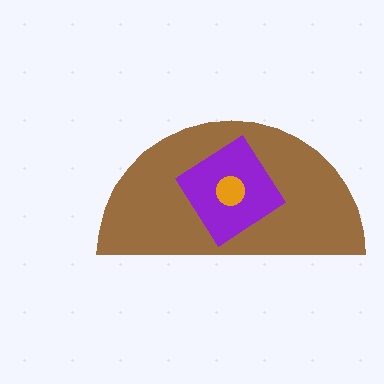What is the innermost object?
The orange circle.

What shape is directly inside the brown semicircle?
The purple diamond.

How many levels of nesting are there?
3.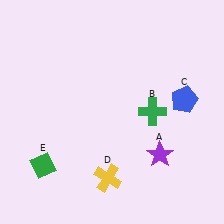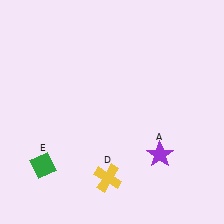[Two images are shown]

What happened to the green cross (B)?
The green cross (B) was removed in Image 2. It was in the top-right area of Image 1.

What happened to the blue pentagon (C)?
The blue pentagon (C) was removed in Image 2. It was in the top-right area of Image 1.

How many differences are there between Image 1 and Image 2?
There are 2 differences between the two images.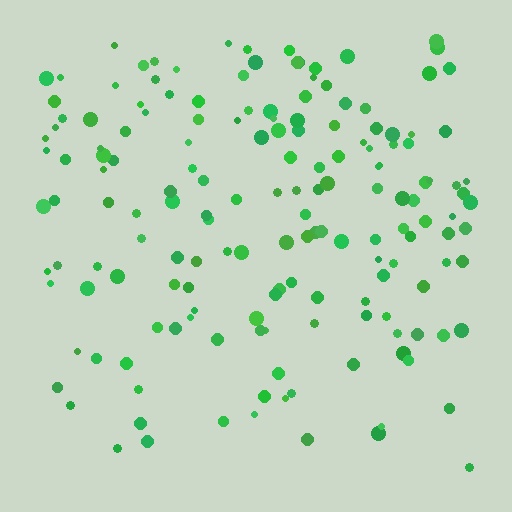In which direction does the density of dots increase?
From bottom to top, with the top side densest.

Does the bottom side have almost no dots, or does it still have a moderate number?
Still a moderate number, just noticeably fewer than the top.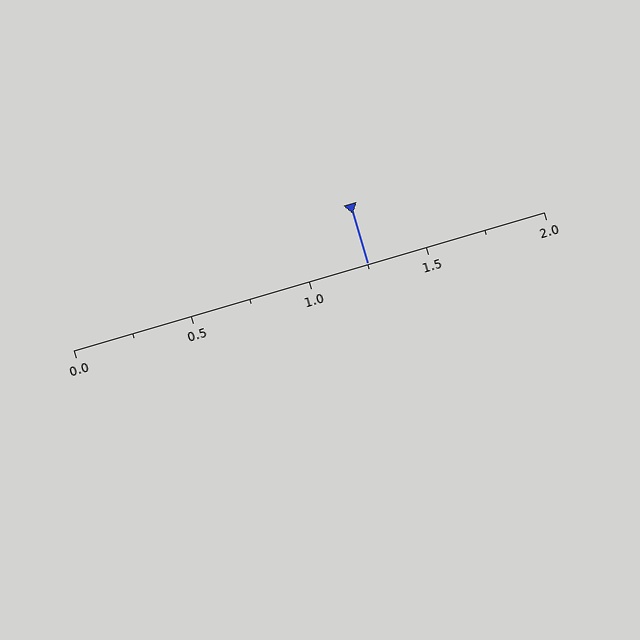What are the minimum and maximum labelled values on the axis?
The axis runs from 0.0 to 2.0.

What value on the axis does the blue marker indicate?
The marker indicates approximately 1.25.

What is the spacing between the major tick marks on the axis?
The major ticks are spaced 0.5 apart.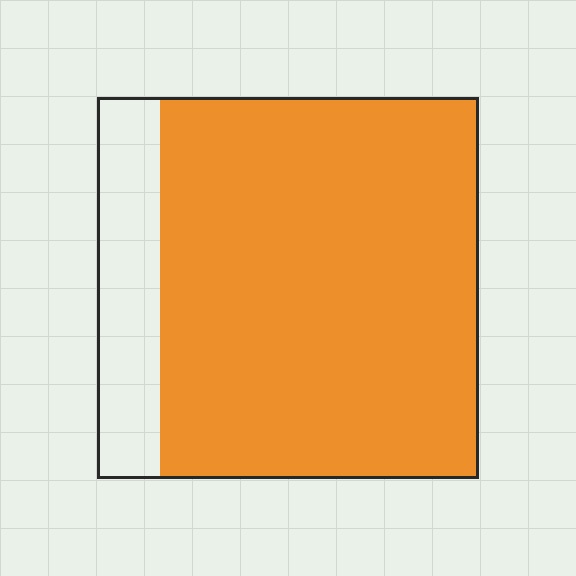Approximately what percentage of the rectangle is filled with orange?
Approximately 85%.